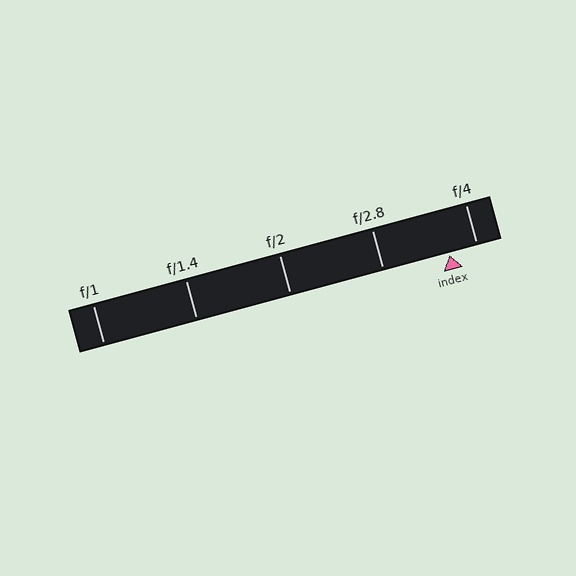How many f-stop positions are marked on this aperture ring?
There are 5 f-stop positions marked.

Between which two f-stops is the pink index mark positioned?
The index mark is between f/2.8 and f/4.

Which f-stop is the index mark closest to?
The index mark is closest to f/4.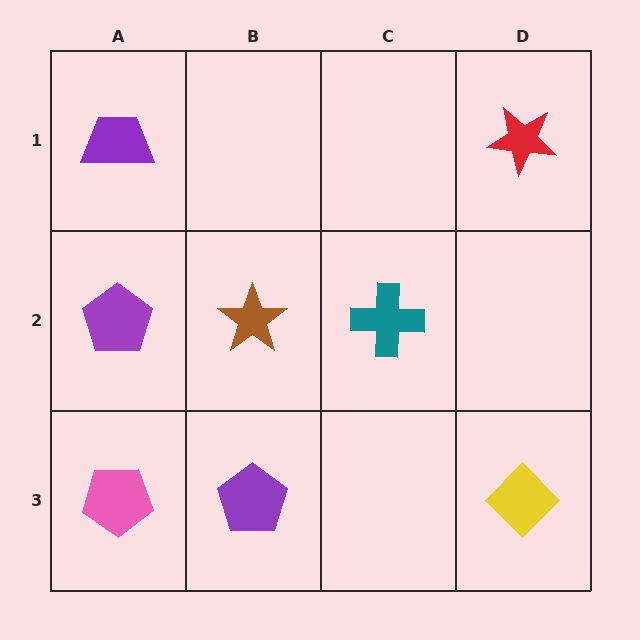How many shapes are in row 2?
3 shapes.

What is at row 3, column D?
A yellow diamond.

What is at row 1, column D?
A red star.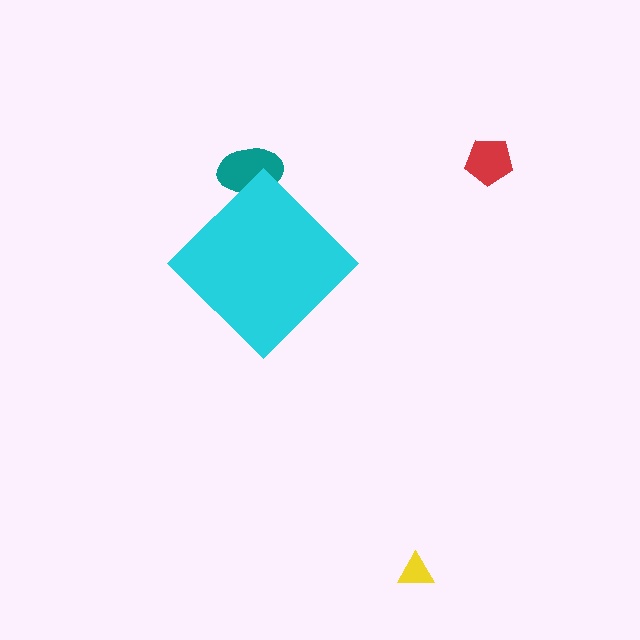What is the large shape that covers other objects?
A cyan diamond.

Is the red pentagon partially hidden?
No, the red pentagon is fully visible.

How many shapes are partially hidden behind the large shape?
1 shape is partially hidden.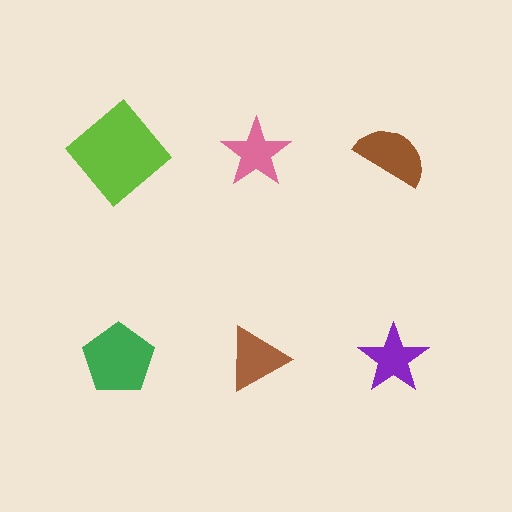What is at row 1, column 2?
A pink star.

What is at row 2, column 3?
A purple star.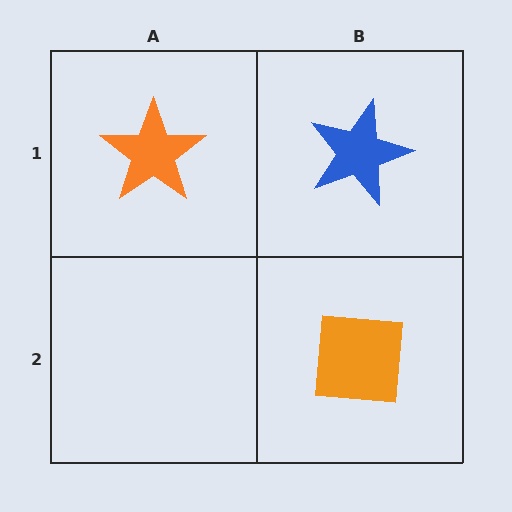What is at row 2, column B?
An orange square.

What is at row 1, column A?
An orange star.